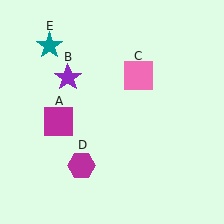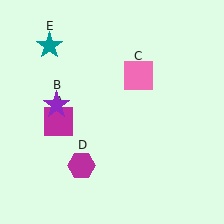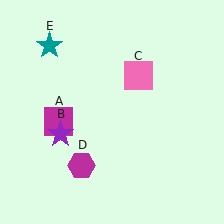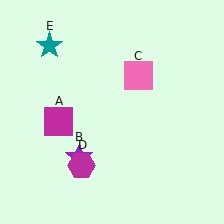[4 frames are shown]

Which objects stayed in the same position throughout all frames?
Magenta square (object A) and pink square (object C) and magenta hexagon (object D) and teal star (object E) remained stationary.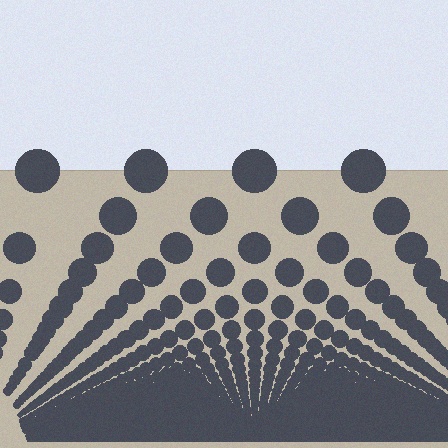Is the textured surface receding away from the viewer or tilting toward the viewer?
The surface appears to tilt toward the viewer. Texture elements get larger and sparser toward the top.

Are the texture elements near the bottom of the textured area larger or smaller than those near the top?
Smaller. The gradient is inverted — elements near the bottom are smaller and denser.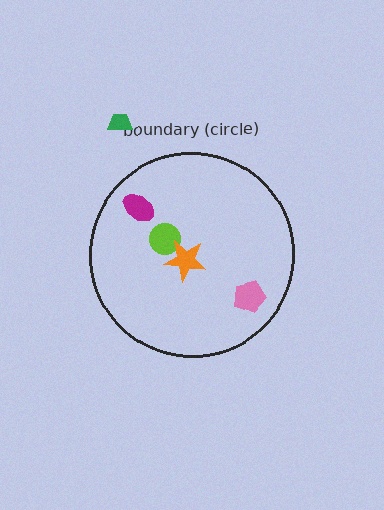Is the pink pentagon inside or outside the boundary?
Inside.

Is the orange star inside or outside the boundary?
Inside.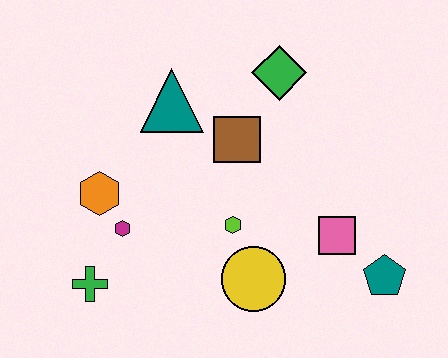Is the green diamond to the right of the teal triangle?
Yes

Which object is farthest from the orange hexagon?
The teal pentagon is farthest from the orange hexagon.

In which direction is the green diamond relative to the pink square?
The green diamond is above the pink square.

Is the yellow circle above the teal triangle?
No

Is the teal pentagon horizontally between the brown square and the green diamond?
No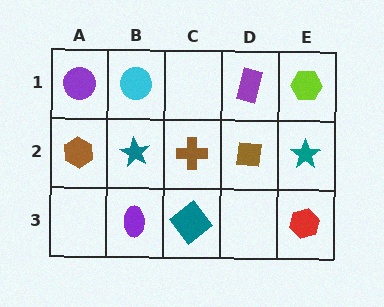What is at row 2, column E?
A teal star.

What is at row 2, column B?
A teal star.